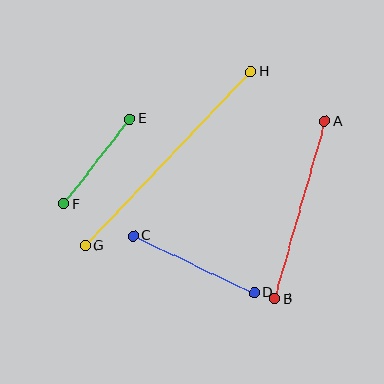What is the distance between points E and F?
The distance is approximately 107 pixels.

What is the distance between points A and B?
The distance is approximately 184 pixels.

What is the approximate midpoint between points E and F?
The midpoint is at approximately (97, 161) pixels.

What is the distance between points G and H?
The distance is approximately 240 pixels.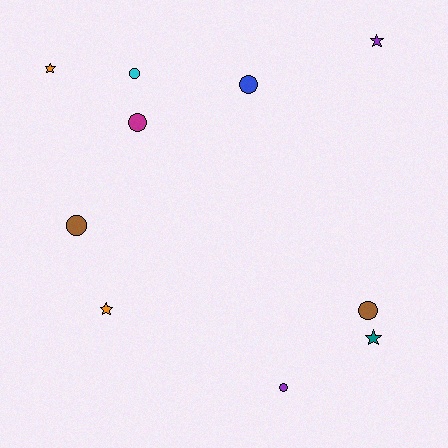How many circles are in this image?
There are 6 circles.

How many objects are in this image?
There are 10 objects.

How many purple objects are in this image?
There are 2 purple objects.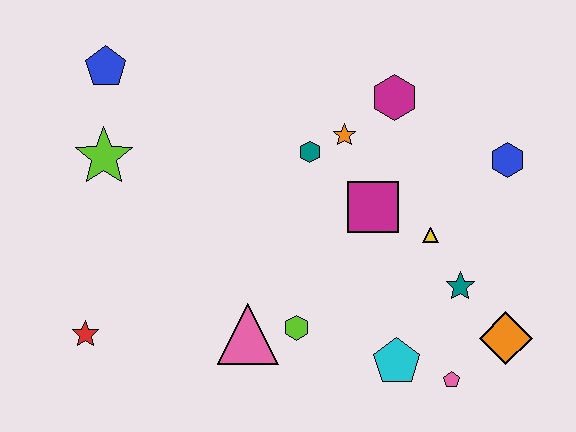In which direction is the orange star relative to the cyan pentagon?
The orange star is above the cyan pentagon.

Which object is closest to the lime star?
The blue pentagon is closest to the lime star.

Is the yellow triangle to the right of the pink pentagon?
No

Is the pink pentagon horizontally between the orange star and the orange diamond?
Yes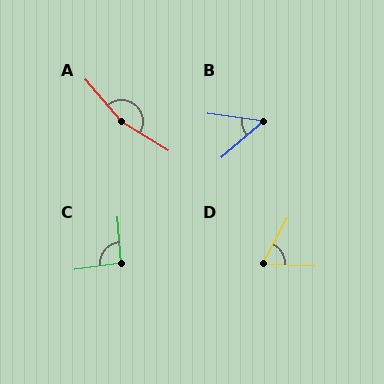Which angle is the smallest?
B, at approximately 48 degrees.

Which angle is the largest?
A, at approximately 162 degrees.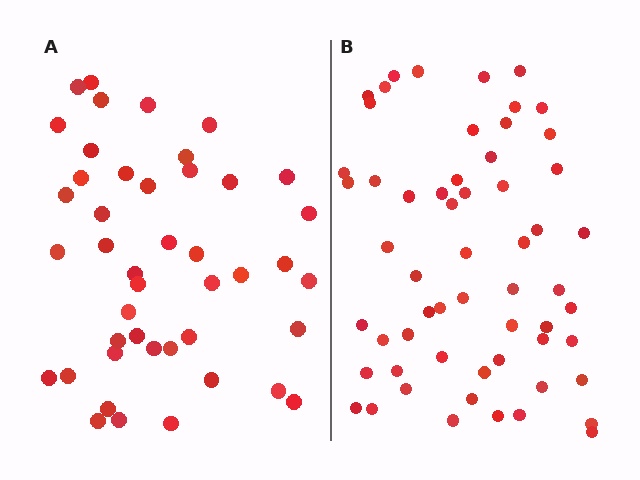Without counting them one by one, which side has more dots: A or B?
Region B (the right region) has more dots.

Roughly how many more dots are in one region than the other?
Region B has approximately 15 more dots than region A.